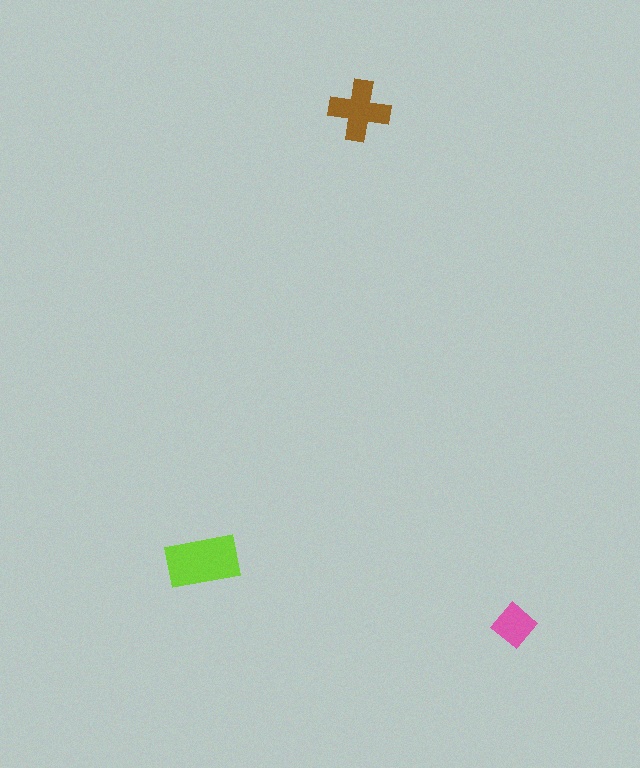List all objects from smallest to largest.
The pink diamond, the brown cross, the lime rectangle.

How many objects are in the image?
There are 3 objects in the image.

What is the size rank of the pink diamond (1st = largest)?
3rd.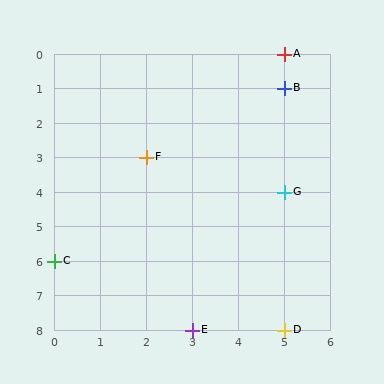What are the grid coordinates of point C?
Point C is at grid coordinates (0, 6).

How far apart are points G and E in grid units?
Points G and E are 2 columns and 4 rows apart (about 4.5 grid units diagonally).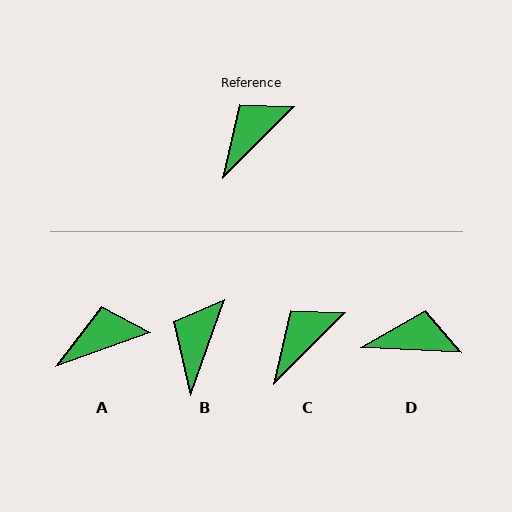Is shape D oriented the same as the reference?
No, it is off by about 47 degrees.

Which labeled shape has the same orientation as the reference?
C.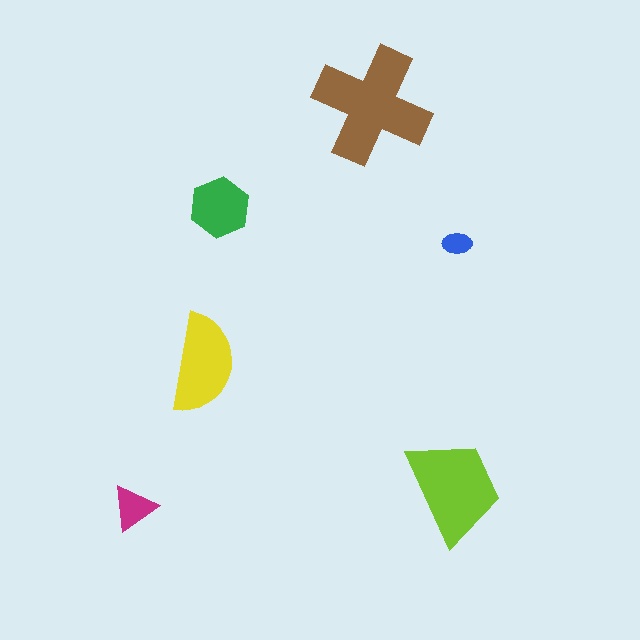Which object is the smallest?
The blue ellipse.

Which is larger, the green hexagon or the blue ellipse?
The green hexagon.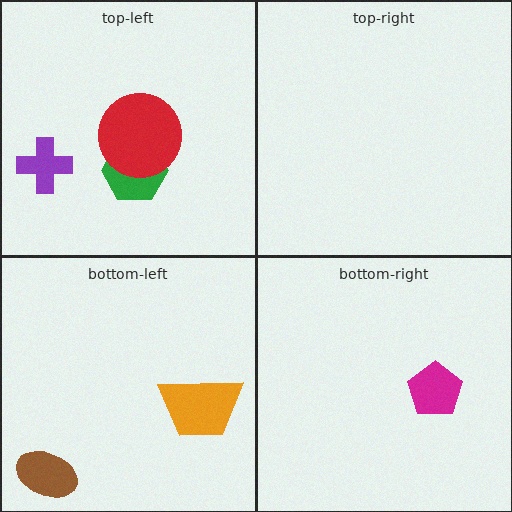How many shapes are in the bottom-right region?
1.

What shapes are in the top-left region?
The green hexagon, the purple cross, the red circle.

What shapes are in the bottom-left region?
The brown ellipse, the orange trapezoid.